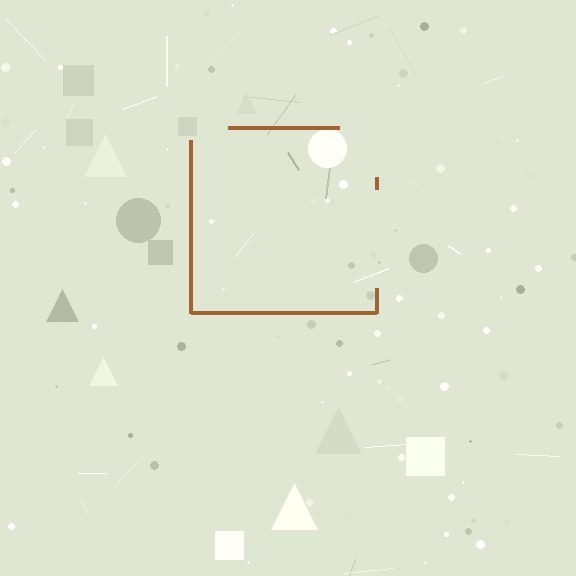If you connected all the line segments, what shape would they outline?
They would outline a square.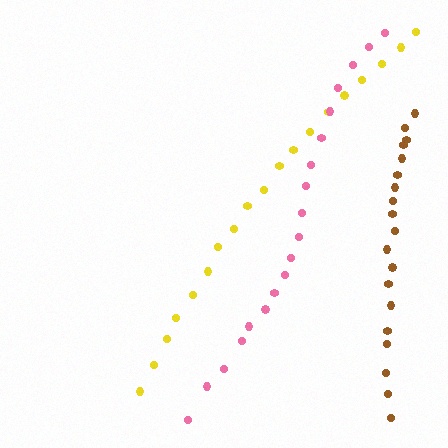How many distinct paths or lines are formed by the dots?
There are 3 distinct paths.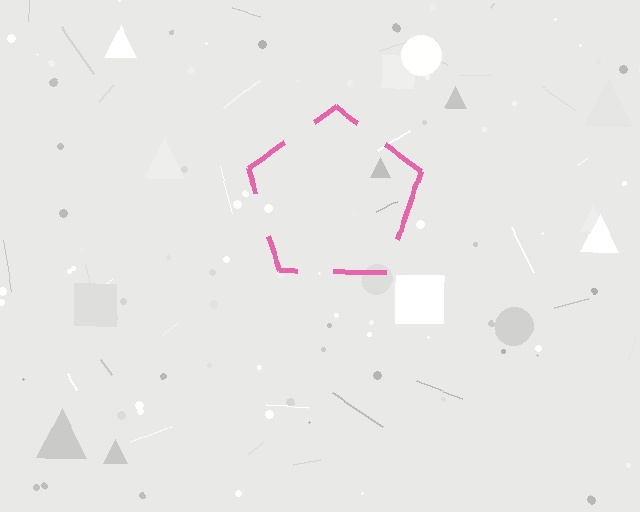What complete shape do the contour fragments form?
The contour fragments form a pentagon.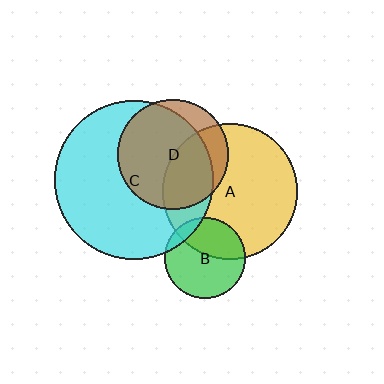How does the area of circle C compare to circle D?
Approximately 2.1 times.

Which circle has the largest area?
Circle C (cyan).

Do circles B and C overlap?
Yes.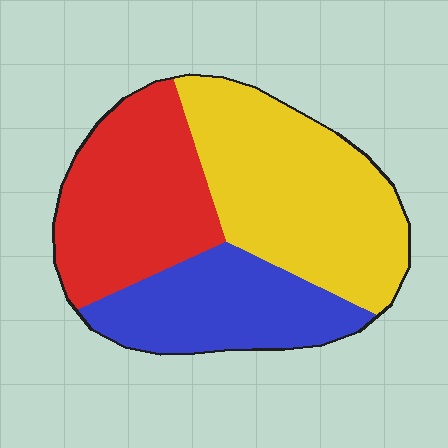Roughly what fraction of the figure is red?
Red covers about 30% of the figure.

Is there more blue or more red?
Red.